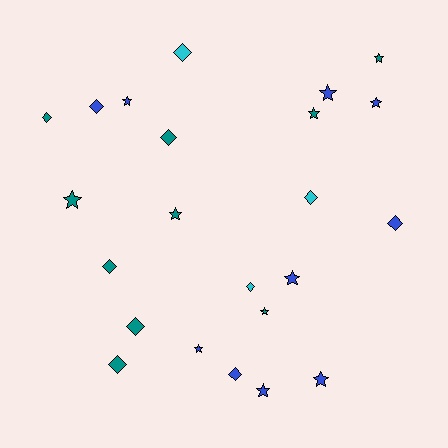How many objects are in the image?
There are 23 objects.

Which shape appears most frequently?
Star, with 12 objects.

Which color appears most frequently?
Teal, with 10 objects.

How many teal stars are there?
There are 5 teal stars.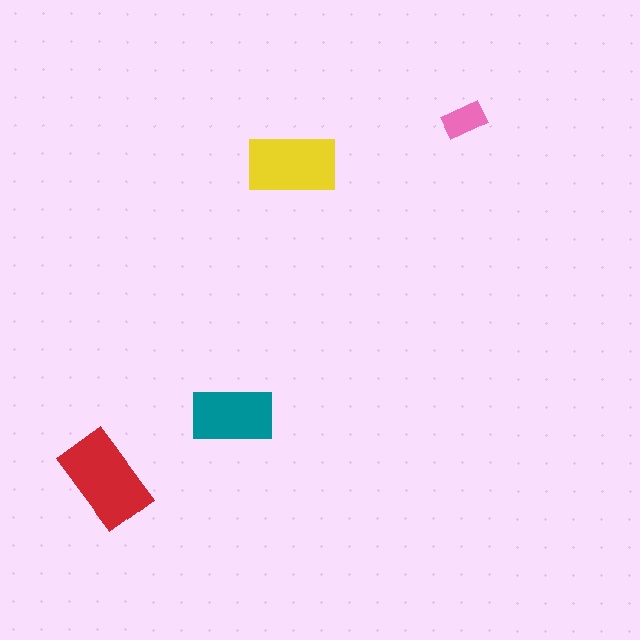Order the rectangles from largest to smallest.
the red one, the yellow one, the teal one, the pink one.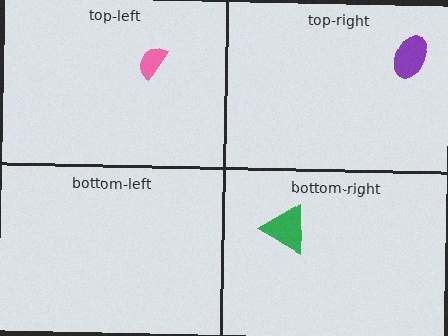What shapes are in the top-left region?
The pink semicircle.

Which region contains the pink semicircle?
The top-left region.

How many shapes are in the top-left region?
1.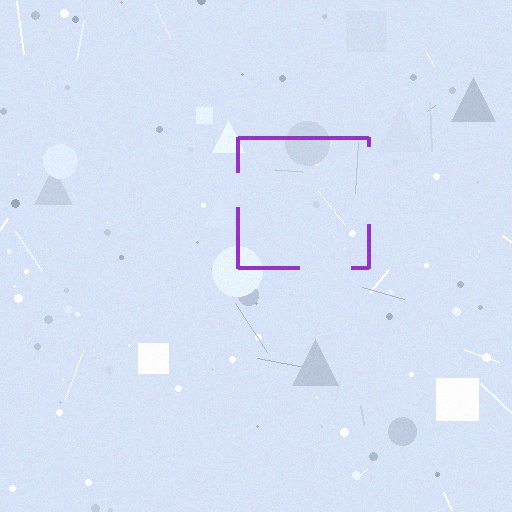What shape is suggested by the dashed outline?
The dashed outline suggests a square.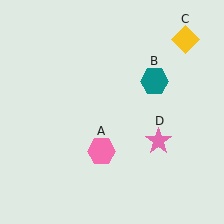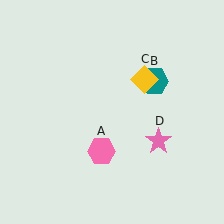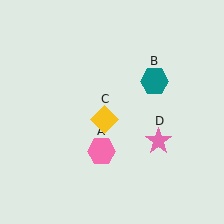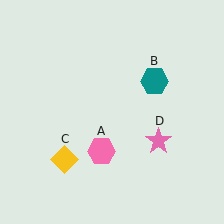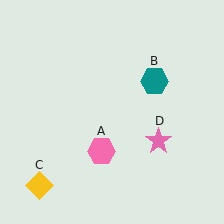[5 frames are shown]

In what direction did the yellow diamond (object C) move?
The yellow diamond (object C) moved down and to the left.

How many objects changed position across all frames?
1 object changed position: yellow diamond (object C).